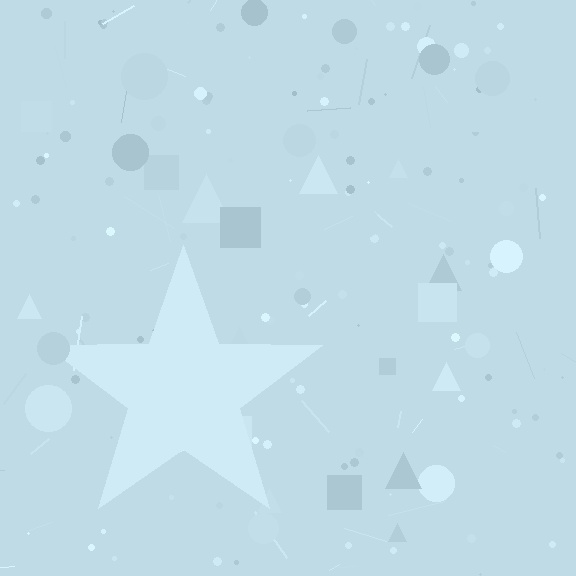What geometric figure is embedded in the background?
A star is embedded in the background.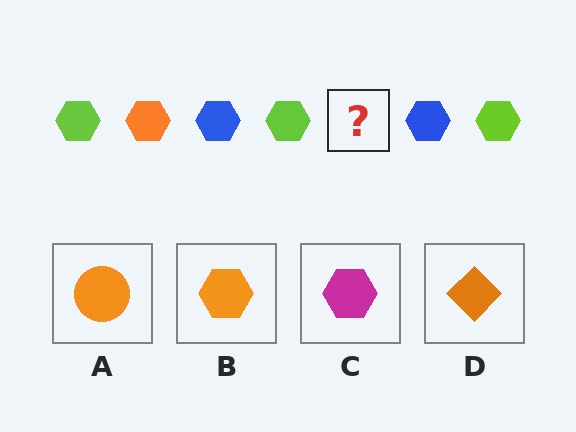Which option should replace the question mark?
Option B.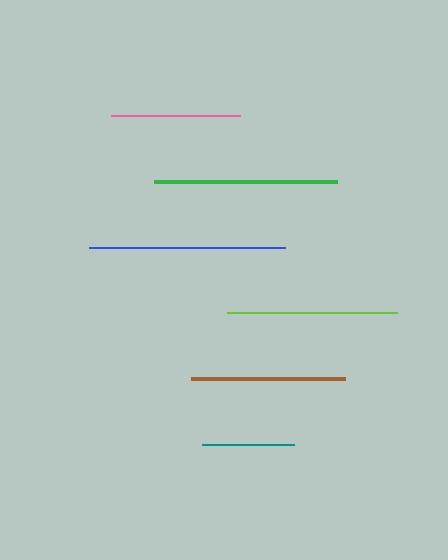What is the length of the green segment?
The green segment is approximately 183 pixels long.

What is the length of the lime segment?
The lime segment is approximately 170 pixels long.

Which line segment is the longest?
The blue line is the longest at approximately 196 pixels.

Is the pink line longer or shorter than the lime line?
The lime line is longer than the pink line.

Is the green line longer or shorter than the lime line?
The green line is longer than the lime line.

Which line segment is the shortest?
The teal line is the shortest at approximately 92 pixels.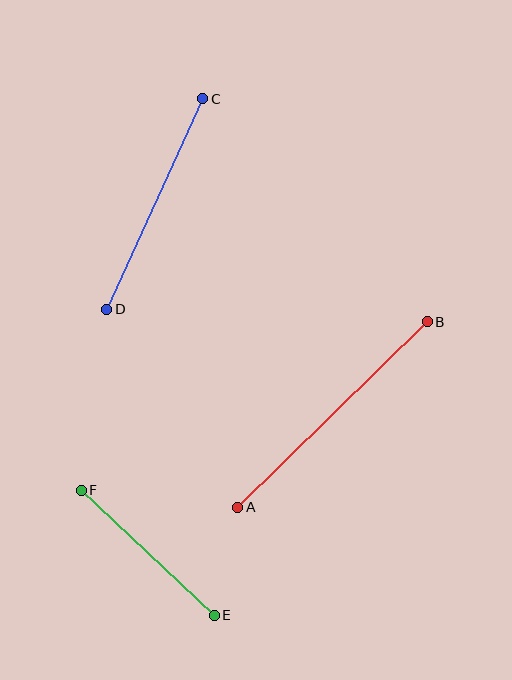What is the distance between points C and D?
The distance is approximately 231 pixels.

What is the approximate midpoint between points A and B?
The midpoint is at approximately (332, 414) pixels.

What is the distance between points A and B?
The distance is approximately 265 pixels.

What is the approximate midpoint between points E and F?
The midpoint is at approximately (148, 553) pixels.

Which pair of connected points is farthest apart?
Points A and B are farthest apart.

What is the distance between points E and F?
The distance is approximately 182 pixels.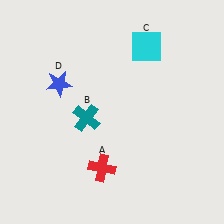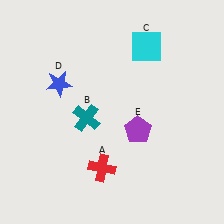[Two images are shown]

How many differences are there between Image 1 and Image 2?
There is 1 difference between the two images.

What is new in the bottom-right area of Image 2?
A purple pentagon (E) was added in the bottom-right area of Image 2.